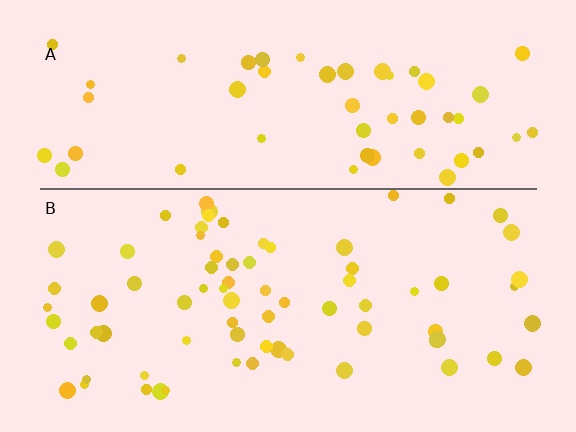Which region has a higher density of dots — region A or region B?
B (the bottom).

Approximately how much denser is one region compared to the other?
Approximately 1.3× — region B over region A.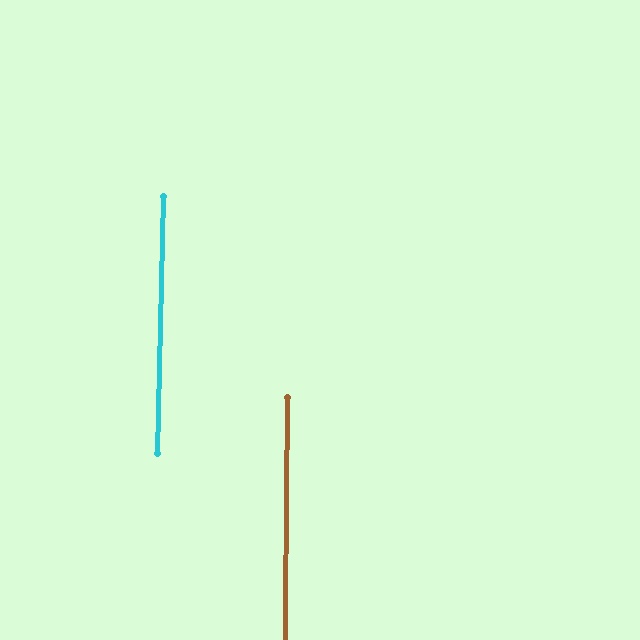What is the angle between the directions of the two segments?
Approximately 1 degree.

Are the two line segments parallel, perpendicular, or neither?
Parallel — their directions differ by only 1.0°.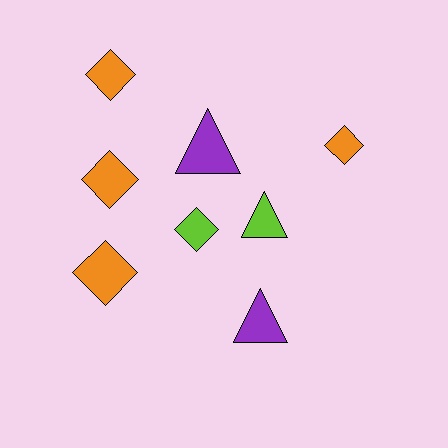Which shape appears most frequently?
Diamond, with 5 objects.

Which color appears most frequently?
Orange, with 4 objects.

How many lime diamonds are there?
There is 1 lime diamond.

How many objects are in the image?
There are 8 objects.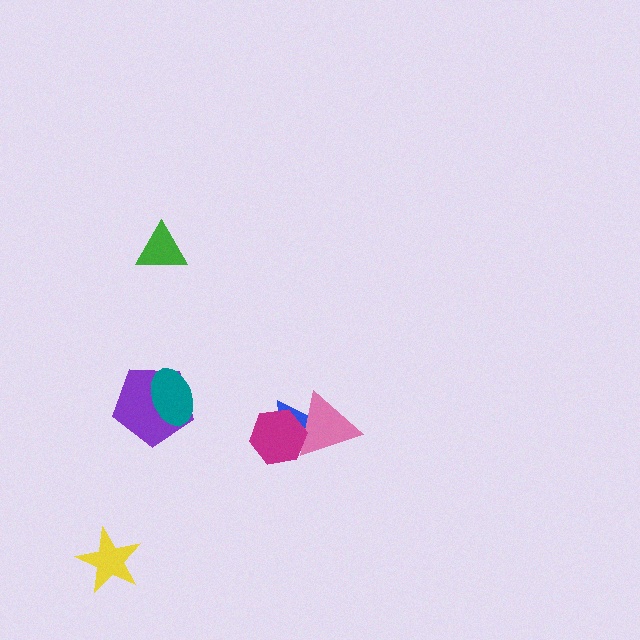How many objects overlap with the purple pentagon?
1 object overlaps with the purple pentagon.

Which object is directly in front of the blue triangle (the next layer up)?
The pink triangle is directly in front of the blue triangle.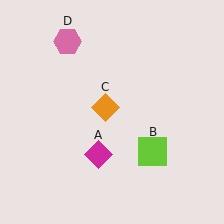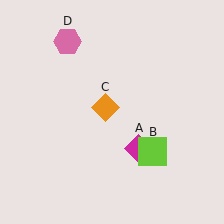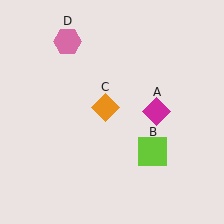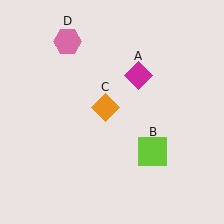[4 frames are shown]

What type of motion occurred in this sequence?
The magenta diamond (object A) rotated counterclockwise around the center of the scene.